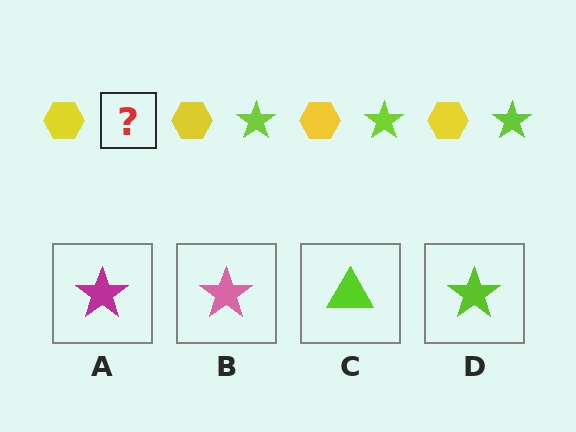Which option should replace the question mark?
Option D.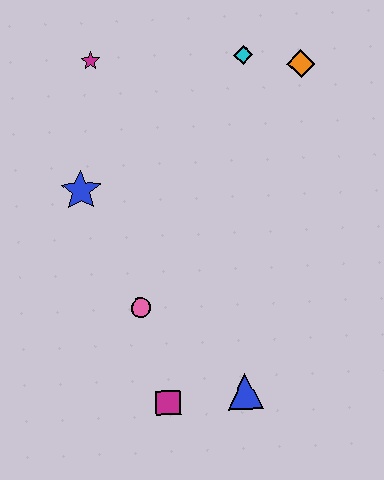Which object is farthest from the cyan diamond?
The magenta square is farthest from the cyan diamond.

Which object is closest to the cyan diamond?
The orange diamond is closest to the cyan diamond.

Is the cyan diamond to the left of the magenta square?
No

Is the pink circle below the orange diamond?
Yes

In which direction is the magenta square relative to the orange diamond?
The magenta square is below the orange diamond.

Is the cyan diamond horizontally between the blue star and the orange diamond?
Yes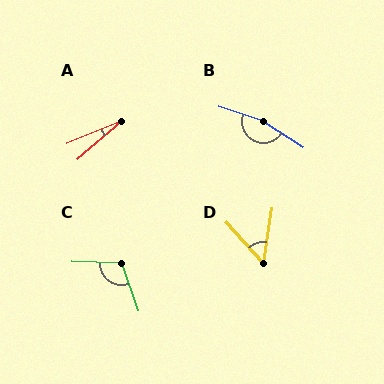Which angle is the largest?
B, at approximately 166 degrees.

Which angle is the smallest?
A, at approximately 18 degrees.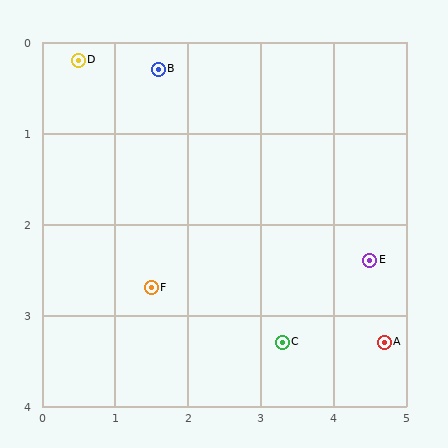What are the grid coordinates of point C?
Point C is at approximately (3.3, 3.3).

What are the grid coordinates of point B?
Point B is at approximately (1.6, 0.3).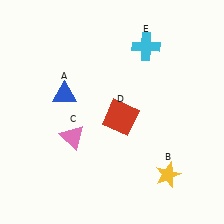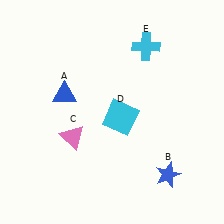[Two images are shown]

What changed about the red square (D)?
In Image 1, D is red. In Image 2, it changed to cyan.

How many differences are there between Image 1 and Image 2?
There are 2 differences between the two images.